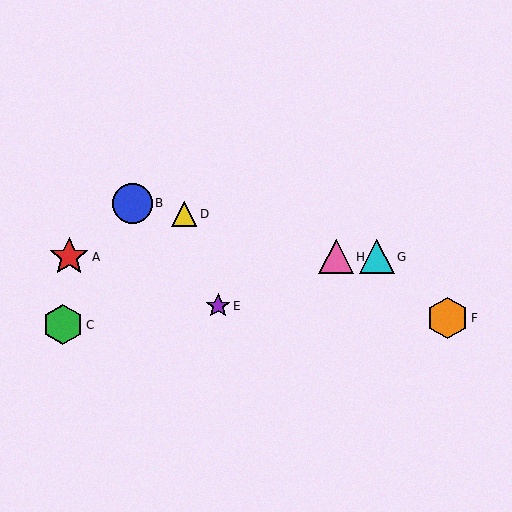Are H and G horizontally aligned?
Yes, both are at y≈257.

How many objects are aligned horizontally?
3 objects (A, G, H) are aligned horizontally.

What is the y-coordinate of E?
Object E is at y≈306.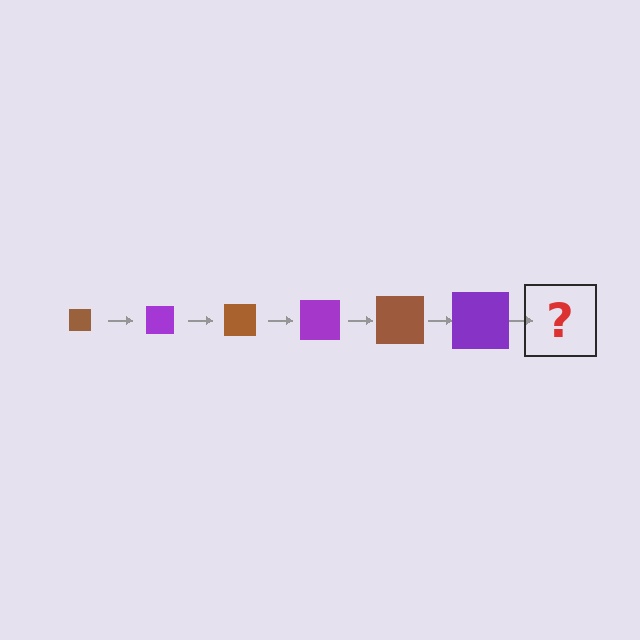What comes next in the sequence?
The next element should be a brown square, larger than the previous one.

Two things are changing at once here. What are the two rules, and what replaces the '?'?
The two rules are that the square grows larger each step and the color cycles through brown and purple. The '?' should be a brown square, larger than the previous one.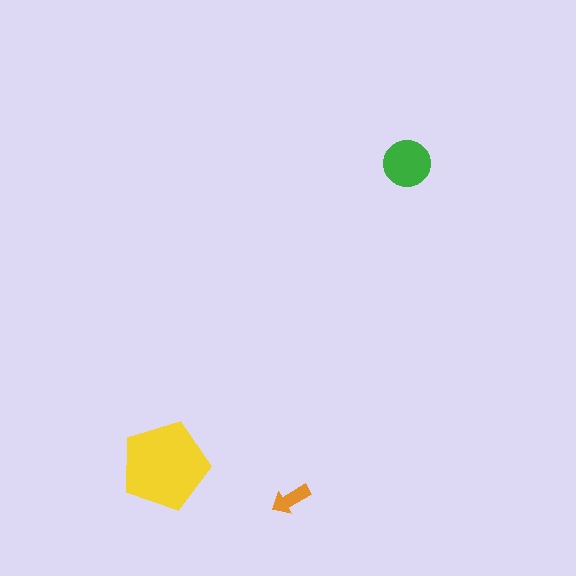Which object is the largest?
The yellow pentagon.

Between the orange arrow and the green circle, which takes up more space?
The green circle.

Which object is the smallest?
The orange arrow.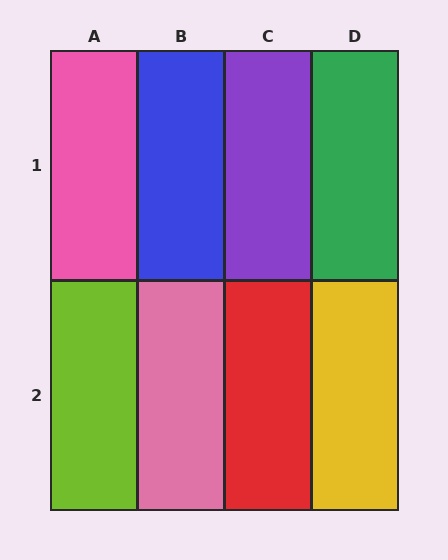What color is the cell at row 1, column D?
Green.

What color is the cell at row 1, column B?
Blue.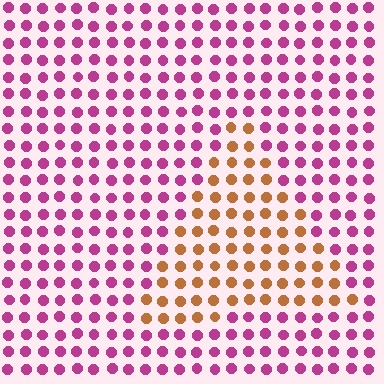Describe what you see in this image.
The image is filled with small magenta elements in a uniform arrangement. A triangle-shaped region is visible where the elements are tinted to a slightly different hue, forming a subtle color boundary.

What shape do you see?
I see a triangle.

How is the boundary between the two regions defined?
The boundary is defined purely by a slight shift in hue (about 66 degrees). Spacing, size, and orientation are identical on both sides.